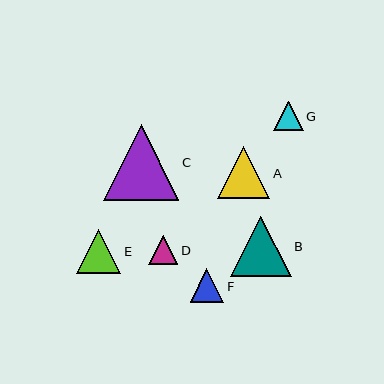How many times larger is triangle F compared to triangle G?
Triangle F is approximately 1.1 times the size of triangle G.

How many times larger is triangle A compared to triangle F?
Triangle A is approximately 1.5 times the size of triangle F.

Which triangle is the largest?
Triangle C is the largest with a size of approximately 75 pixels.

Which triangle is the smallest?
Triangle G is the smallest with a size of approximately 29 pixels.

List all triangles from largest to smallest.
From largest to smallest: C, B, A, E, F, D, G.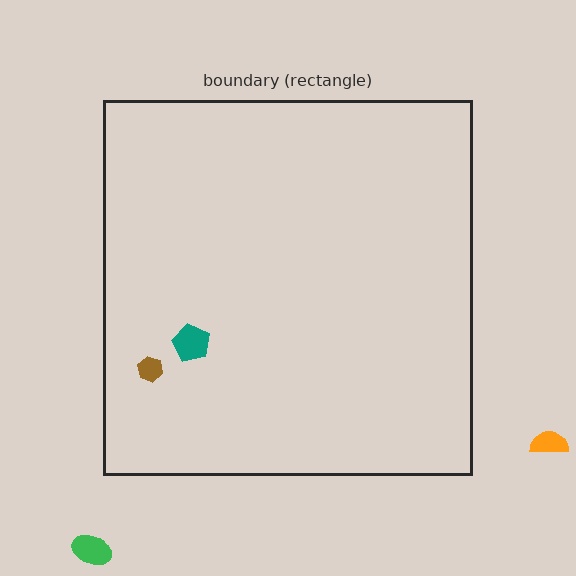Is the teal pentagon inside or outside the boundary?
Inside.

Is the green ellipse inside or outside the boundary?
Outside.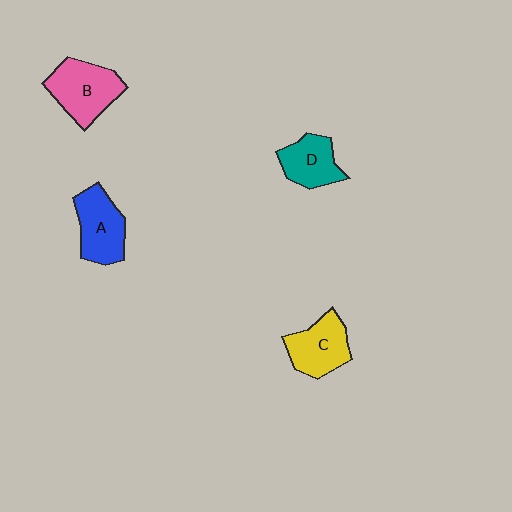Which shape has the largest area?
Shape B (pink).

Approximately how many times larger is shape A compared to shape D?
Approximately 1.2 times.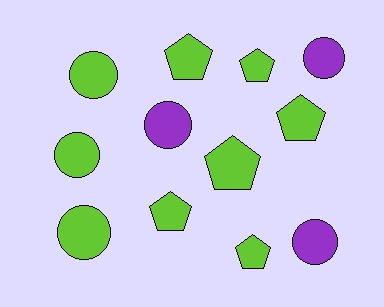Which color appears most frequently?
Lime, with 9 objects.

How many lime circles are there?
There are 3 lime circles.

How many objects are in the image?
There are 12 objects.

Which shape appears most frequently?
Circle, with 6 objects.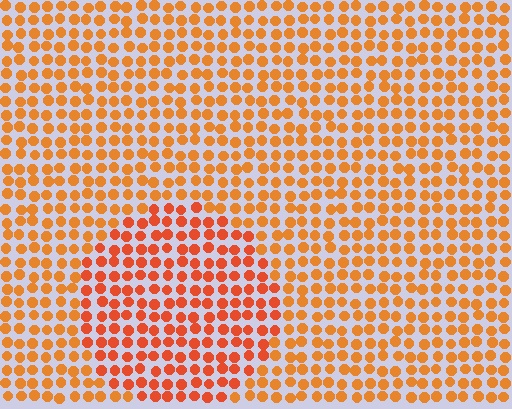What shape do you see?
I see a circle.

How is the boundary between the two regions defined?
The boundary is defined purely by a slight shift in hue (about 19 degrees). Spacing, size, and orientation are identical on both sides.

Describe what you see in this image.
The image is filled with small orange elements in a uniform arrangement. A circle-shaped region is visible where the elements are tinted to a slightly different hue, forming a subtle color boundary.